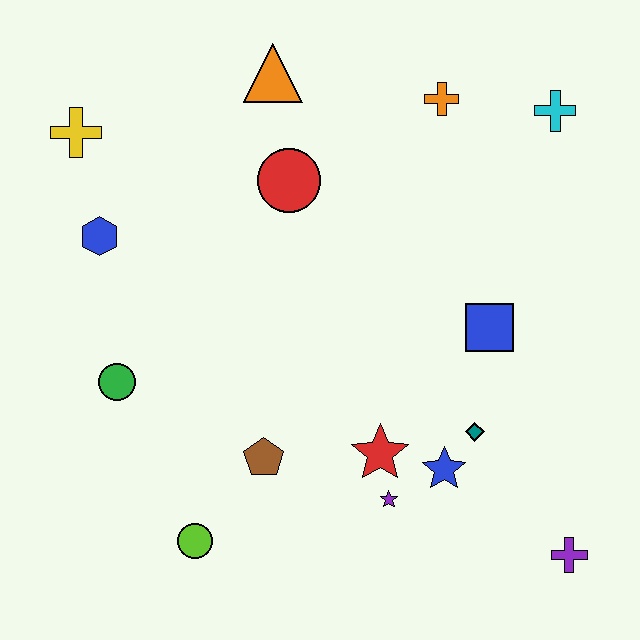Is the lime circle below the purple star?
Yes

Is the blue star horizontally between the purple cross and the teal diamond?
No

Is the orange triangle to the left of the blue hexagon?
No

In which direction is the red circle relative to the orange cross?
The red circle is to the left of the orange cross.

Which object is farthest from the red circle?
The purple cross is farthest from the red circle.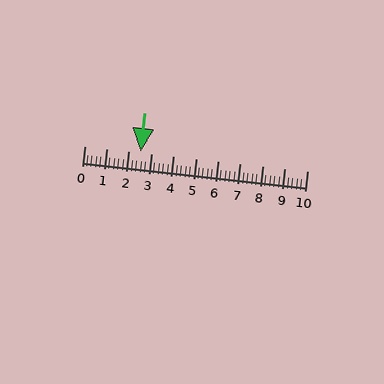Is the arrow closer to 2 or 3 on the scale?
The arrow is closer to 3.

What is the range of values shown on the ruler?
The ruler shows values from 0 to 10.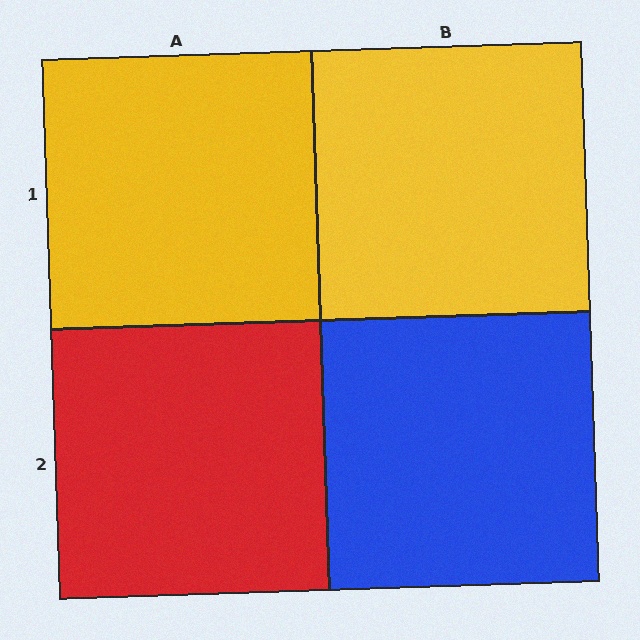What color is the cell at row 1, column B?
Yellow.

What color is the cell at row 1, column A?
Yellow.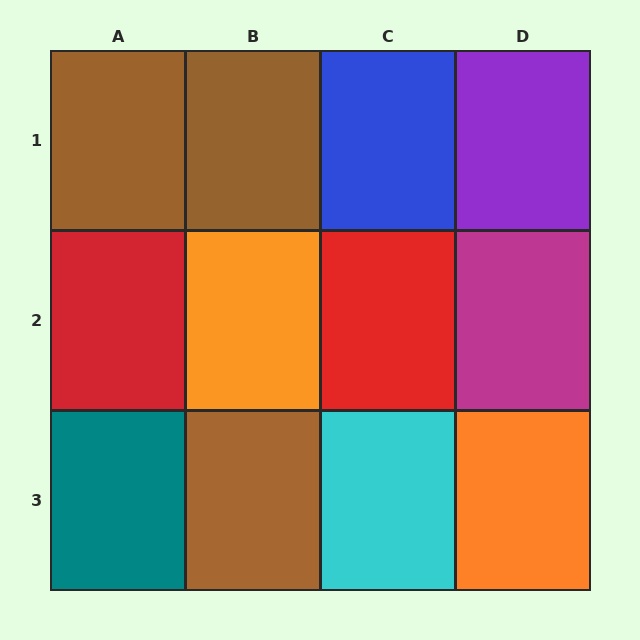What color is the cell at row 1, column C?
Blue.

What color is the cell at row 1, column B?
Brown.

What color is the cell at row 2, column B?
Orange.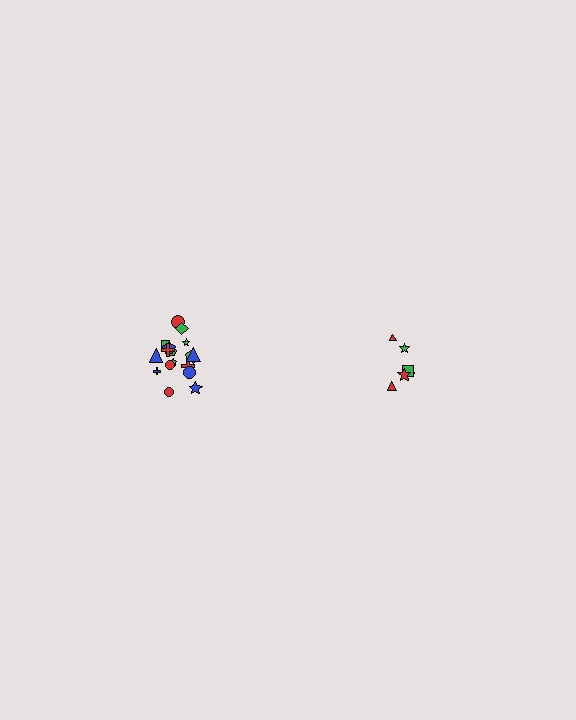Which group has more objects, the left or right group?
The left group.